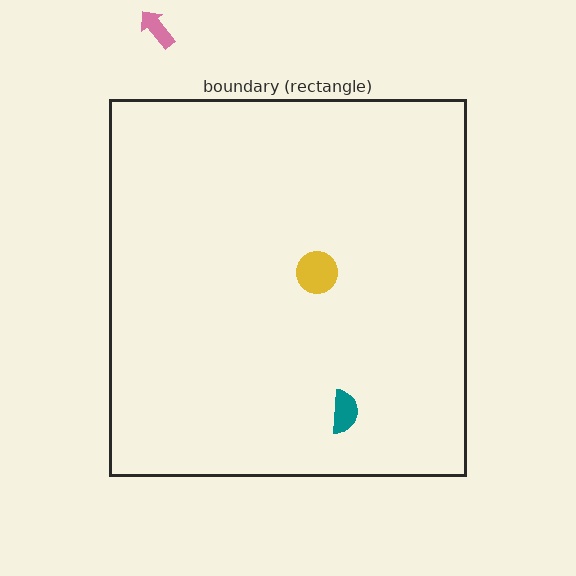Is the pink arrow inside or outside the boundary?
Outside.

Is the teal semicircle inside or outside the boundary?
Inside.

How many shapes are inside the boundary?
2 inside, 1 outside.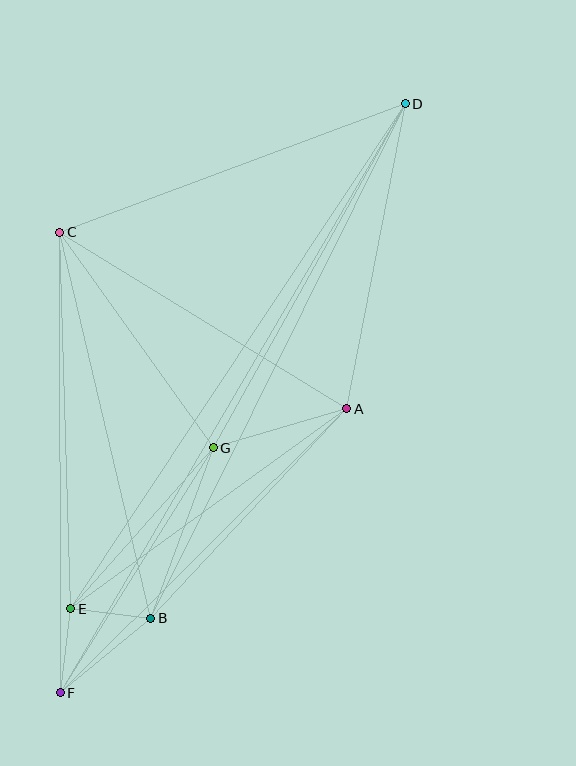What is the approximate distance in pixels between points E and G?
The distance between E and G is approximately 215 pixels.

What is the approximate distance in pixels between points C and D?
The distance between C and D is approximately 369 pixels.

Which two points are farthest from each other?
Points D and F are farthest from each other.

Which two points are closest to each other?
Points B and E are closest to each other.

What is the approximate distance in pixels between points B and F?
The distance between B and F is approximately 117 pixels.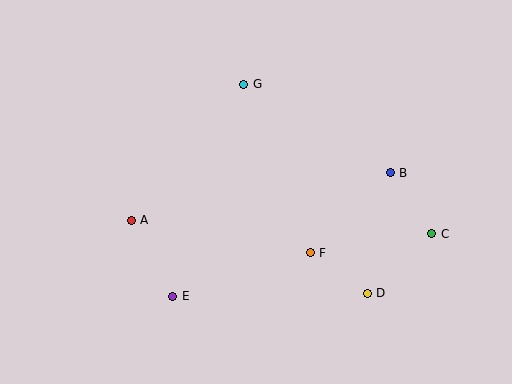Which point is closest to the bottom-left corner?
Point E is closest to the bottom-left corner.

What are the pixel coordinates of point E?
Point E is at (173, 296).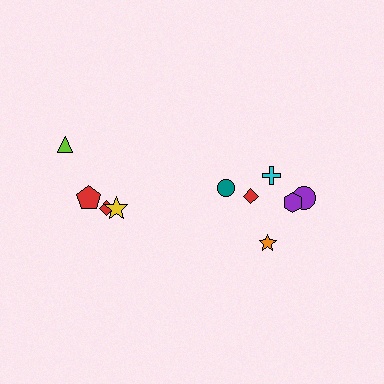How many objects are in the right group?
There are 6 objects.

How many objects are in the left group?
There are 4 objects.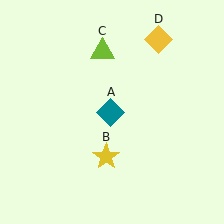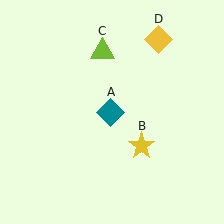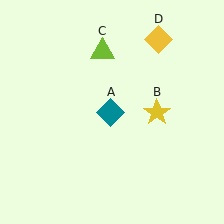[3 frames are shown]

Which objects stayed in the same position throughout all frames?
Teal diamond (object A) and lime triangle (object C) and yellow diamond (object D) remained stationary.